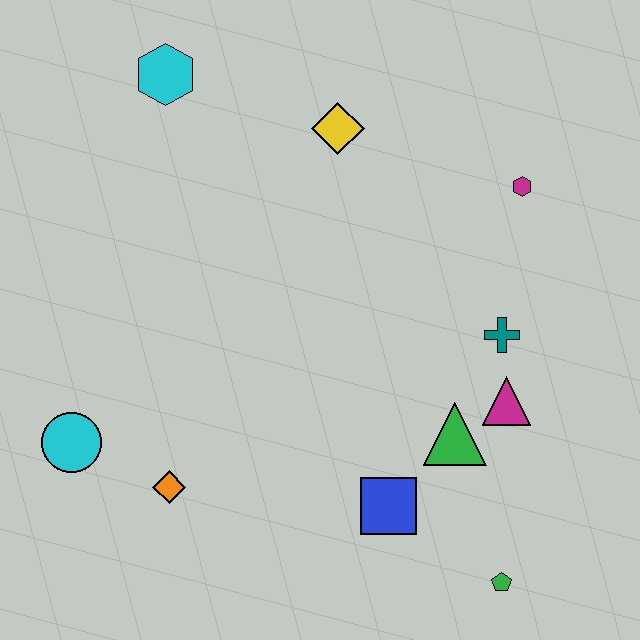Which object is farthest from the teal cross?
The cyan circle is farthest from the teal cross.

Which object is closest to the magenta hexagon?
The teal cross is closest to the magenta hexagon.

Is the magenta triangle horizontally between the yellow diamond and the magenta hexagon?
Yes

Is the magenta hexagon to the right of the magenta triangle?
Yes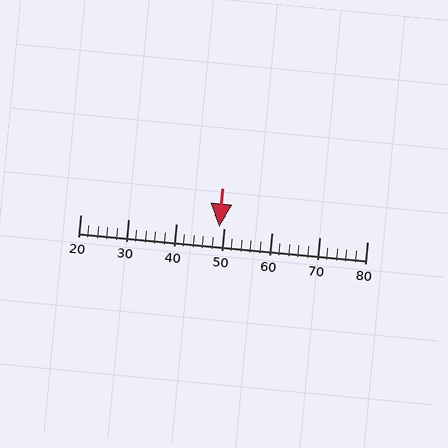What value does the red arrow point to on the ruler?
The red arrow points to approximately 49.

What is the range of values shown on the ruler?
The ruler shows values from 20 to 80.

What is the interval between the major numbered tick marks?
The major tick marks are spaced 10 units apart.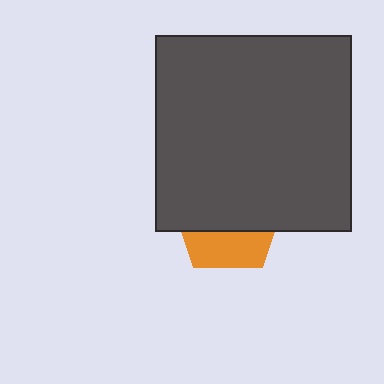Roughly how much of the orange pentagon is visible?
A small part of it is visible (roughly 35%).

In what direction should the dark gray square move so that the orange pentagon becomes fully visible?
The dark gray square should move up. That is the shortest direction to clear the overlap and leave the orange pentagon fully visible.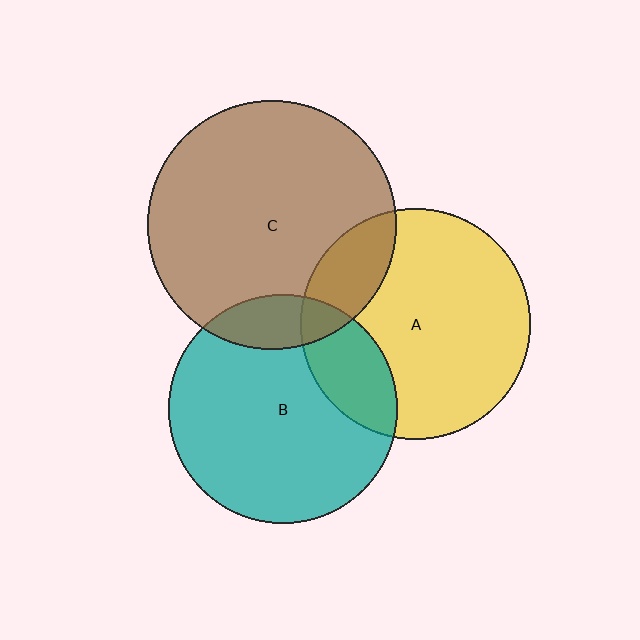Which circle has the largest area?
Circle C (brown).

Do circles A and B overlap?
Yes.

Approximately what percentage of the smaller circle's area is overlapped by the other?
Approximately 20%.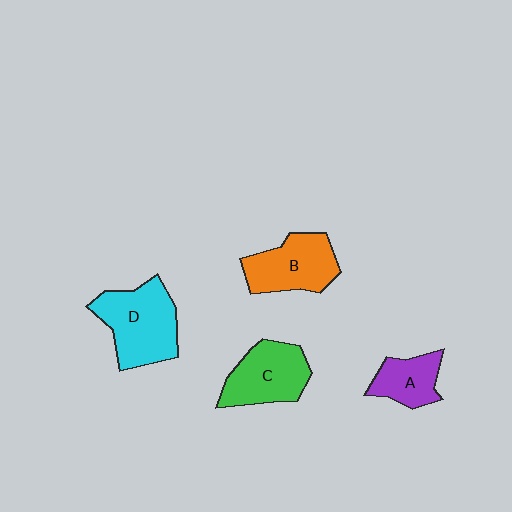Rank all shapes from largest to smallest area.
From largest to smallest: D (cyan), B (orange), C (green), A (purple).